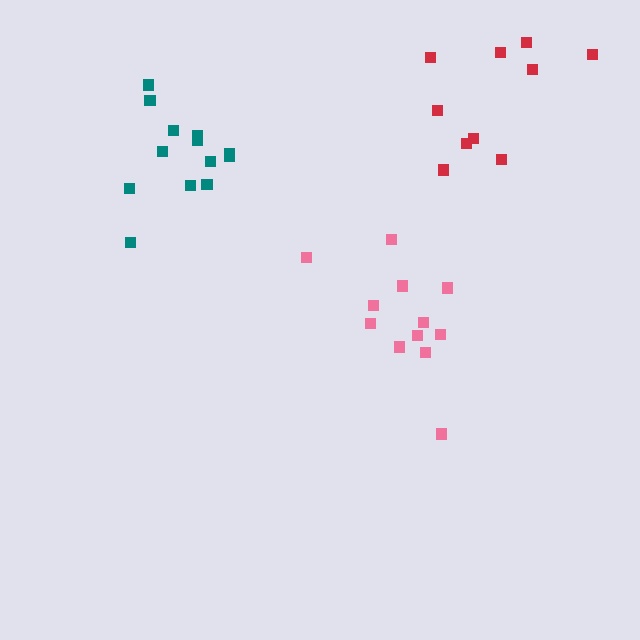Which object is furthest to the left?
The teal cluster is leftmost.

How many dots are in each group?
Group 1: 10 dots, Group 2: 12 dots, Group 3: 13 dots (35 total).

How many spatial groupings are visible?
There are 3 spatial groupings.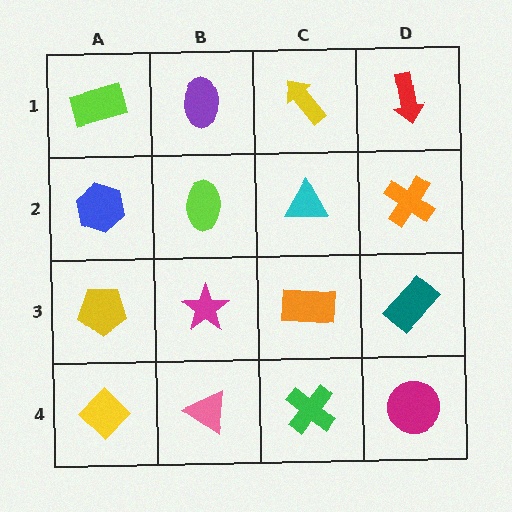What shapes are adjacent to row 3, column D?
An orange cross (row 2, column D), a magenta circle (row 4, column D), an orange rectangle (row 3, column C).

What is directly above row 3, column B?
A lime ellipse.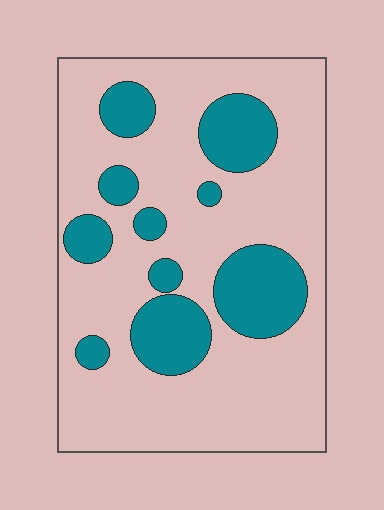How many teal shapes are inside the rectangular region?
10.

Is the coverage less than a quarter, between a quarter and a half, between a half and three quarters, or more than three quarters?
Less than a quarter.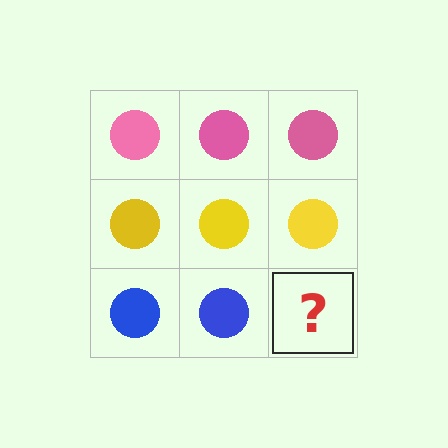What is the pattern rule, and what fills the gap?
The rule is that each row has a consistent color. The gap should be filled with a blue circle.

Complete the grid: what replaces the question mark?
The question mark should be replaced with a blue circle.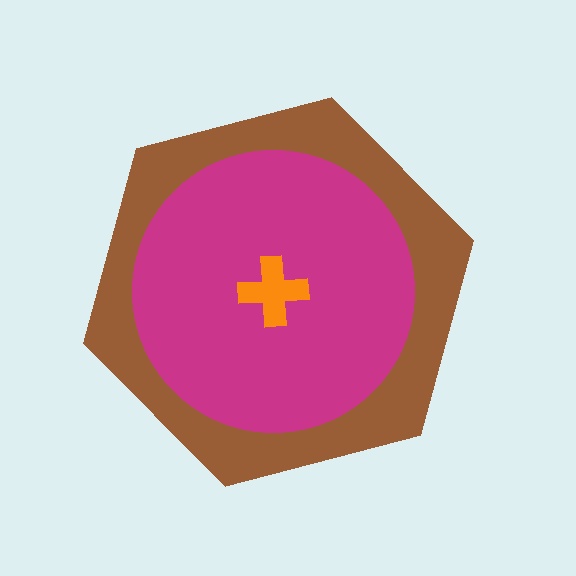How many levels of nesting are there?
3.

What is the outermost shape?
The brown hexagon.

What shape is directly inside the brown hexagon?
The magenta circle.